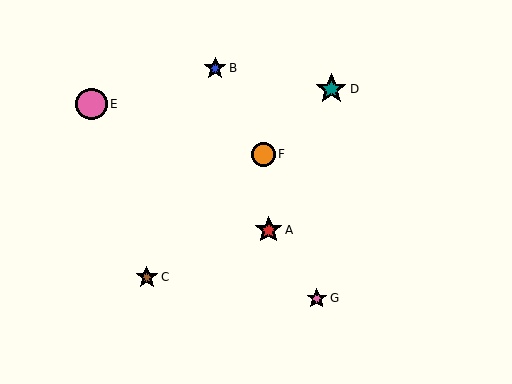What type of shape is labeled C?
Shape C is a brown star.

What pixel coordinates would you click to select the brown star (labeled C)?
Click at (147, 277) to select the brown star C.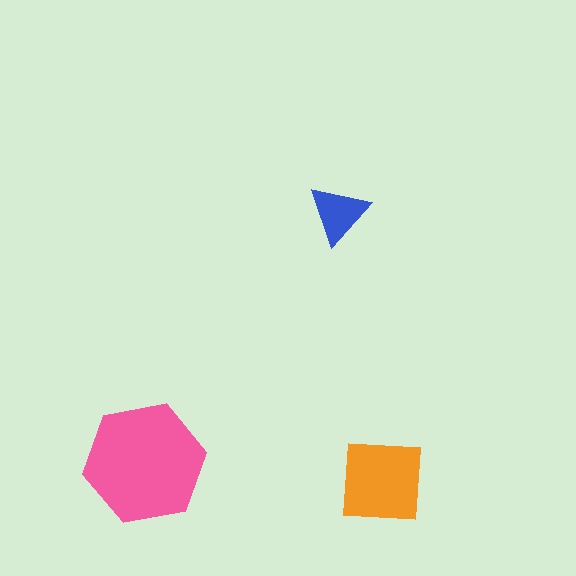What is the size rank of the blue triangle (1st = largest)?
3rd.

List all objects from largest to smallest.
The pink hexagon, the orange square, the blue triangle.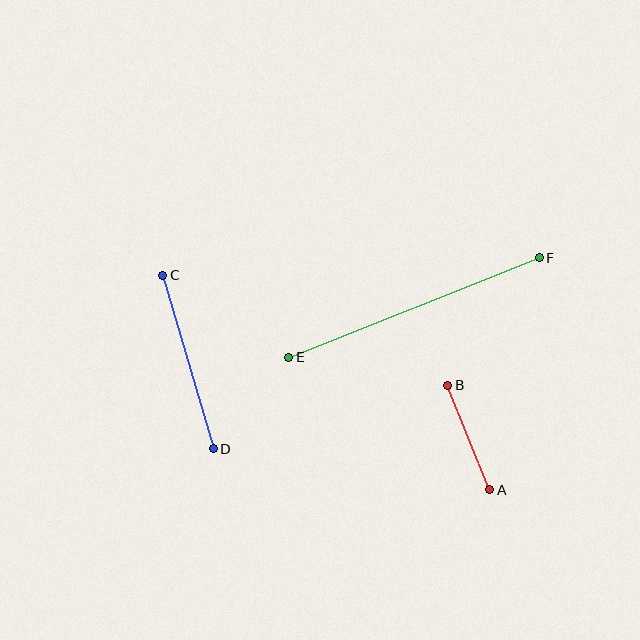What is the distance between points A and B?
The distance is approximately 112 pixels.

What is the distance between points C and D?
The distance is approximately 181 pixels.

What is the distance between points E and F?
The distance is approximately 269 pixels.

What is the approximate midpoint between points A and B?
The midpoint is at approximately (469, 438) pixels.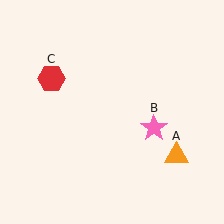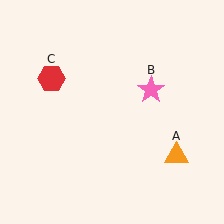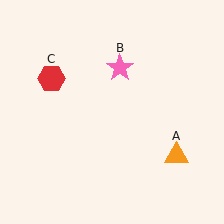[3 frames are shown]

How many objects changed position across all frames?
1 object changed position: pink star (object B).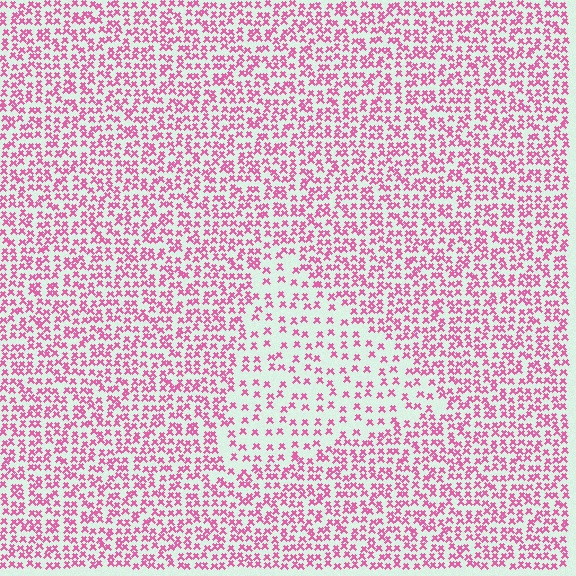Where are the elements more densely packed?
The elements are more densely packed outside the triangle boundary.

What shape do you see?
I see a triangle.